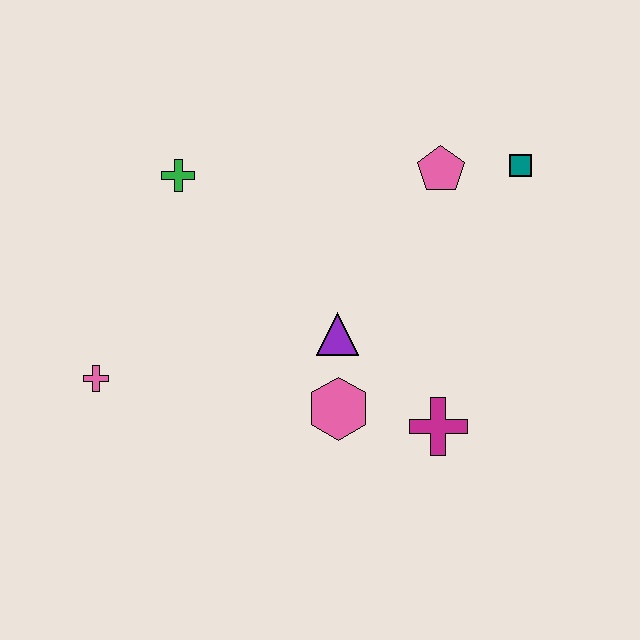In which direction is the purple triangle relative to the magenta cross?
The purple triangle is to the left of the magenta cross.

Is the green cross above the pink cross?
Yes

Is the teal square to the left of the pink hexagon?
No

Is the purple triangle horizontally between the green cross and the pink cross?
No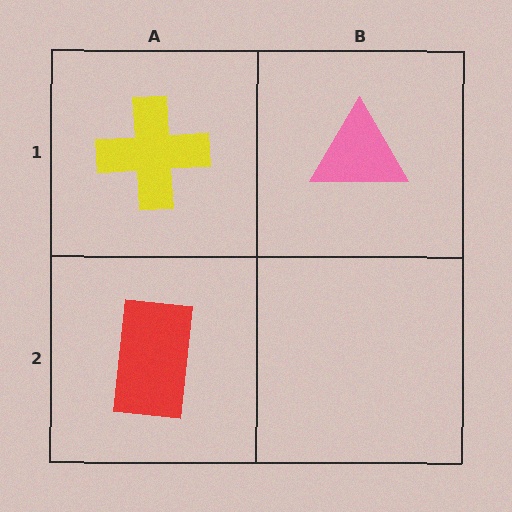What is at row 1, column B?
A pink triangle.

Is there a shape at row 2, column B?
No, that cell is empty.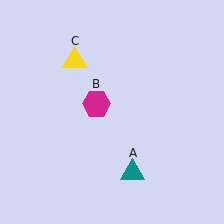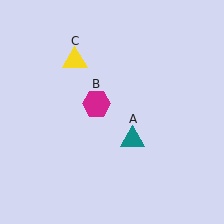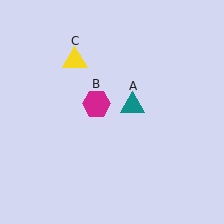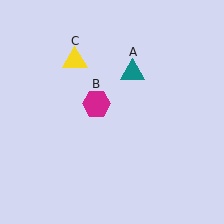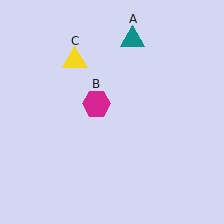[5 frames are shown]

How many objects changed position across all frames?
1 object changed position: teal triangle (object A).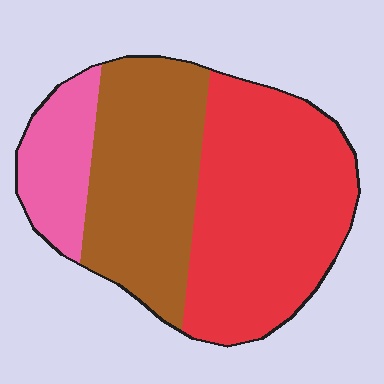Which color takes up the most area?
Red, at roughly 50%.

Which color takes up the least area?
Pink, at roughly 15%.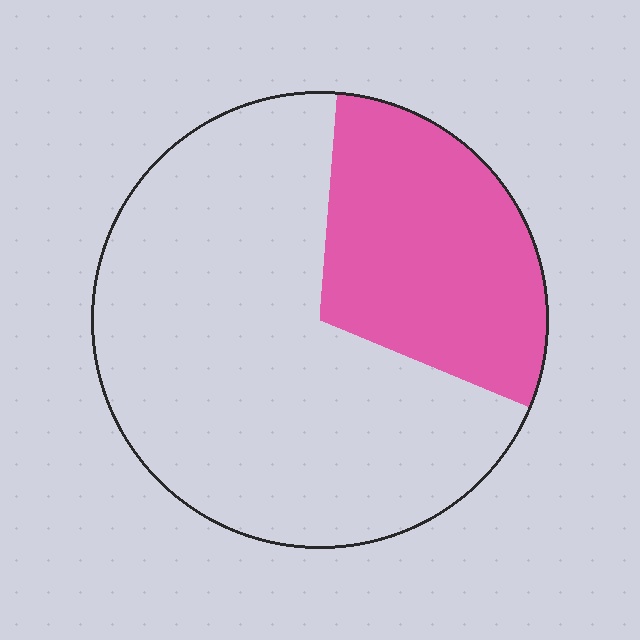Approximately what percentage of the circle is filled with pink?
Approximately 30%.